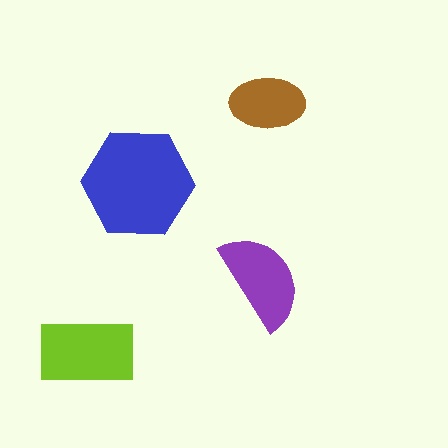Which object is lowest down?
The lime rectangle is bottommost.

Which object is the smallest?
The brown ellipse.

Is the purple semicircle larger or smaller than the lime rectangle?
Smaller.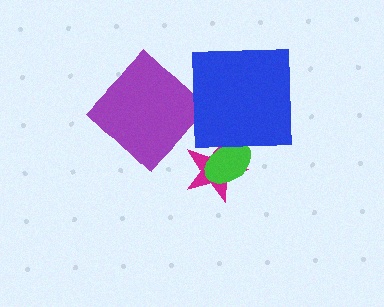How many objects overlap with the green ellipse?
1 object overlaps with the green ellipse.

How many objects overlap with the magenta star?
1 object overlaps with the magenta star.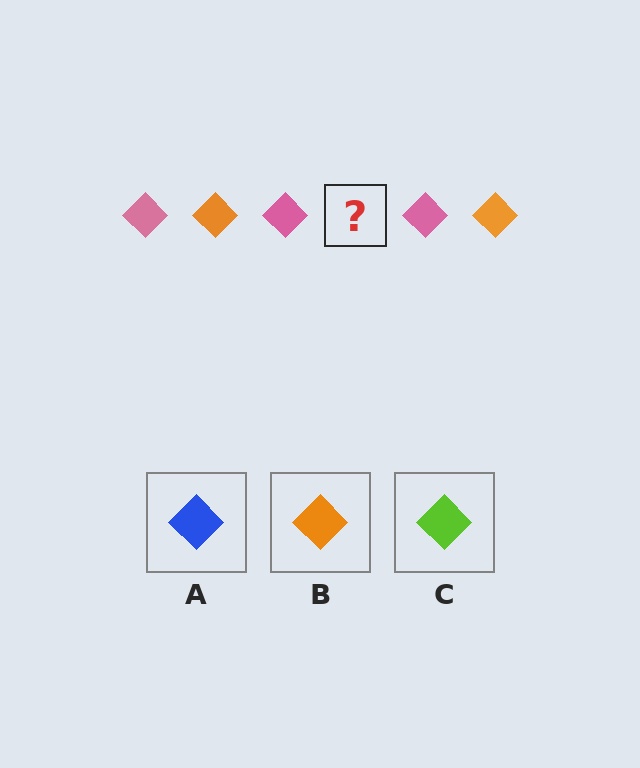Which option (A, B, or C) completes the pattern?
B.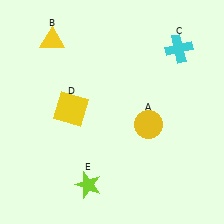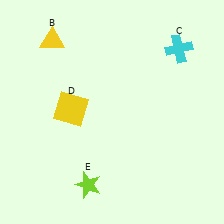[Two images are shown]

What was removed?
The yellow circle (A) was removed in Image 2.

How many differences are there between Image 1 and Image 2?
There is 1 difference between the two images.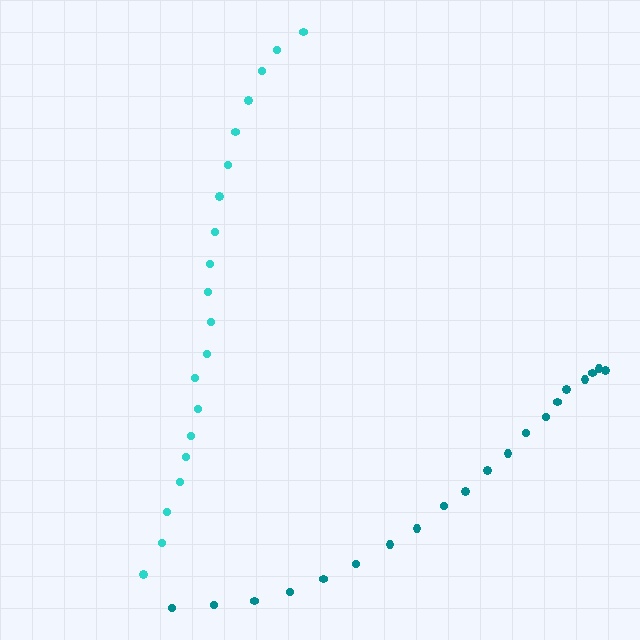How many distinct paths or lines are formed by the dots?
There are 2 distinct paths.